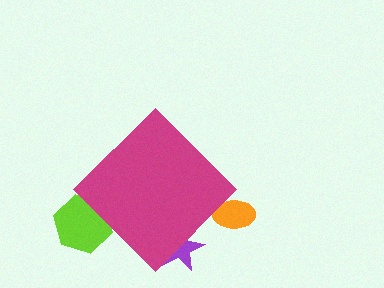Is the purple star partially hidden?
Yes, the purple star is partially hidden behind the magenta diamond.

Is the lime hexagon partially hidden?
Yes, the lime hexagon is partially hidden behind the magenta diamond.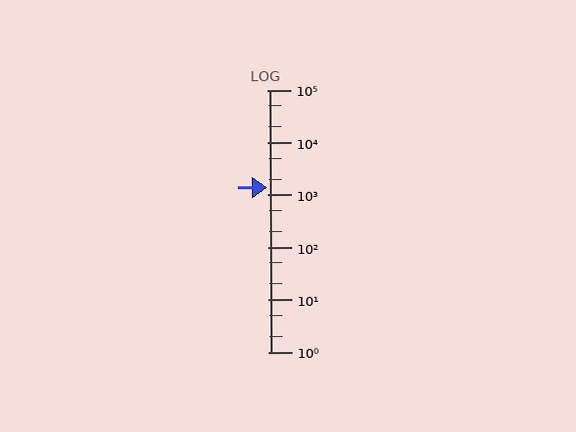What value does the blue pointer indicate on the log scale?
The pointer indicates approximately 1400.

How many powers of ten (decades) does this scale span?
The scale spans 5 decades, from 1 to 100000.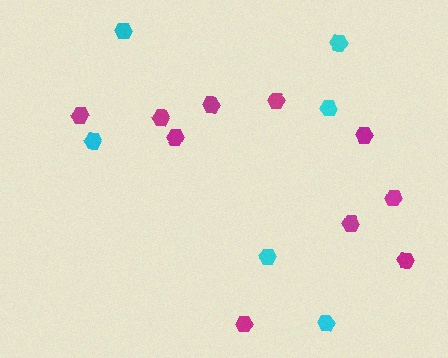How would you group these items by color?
There are 2 groups: one group of cyan hexagons (6) and one group of magenta hexagons (10).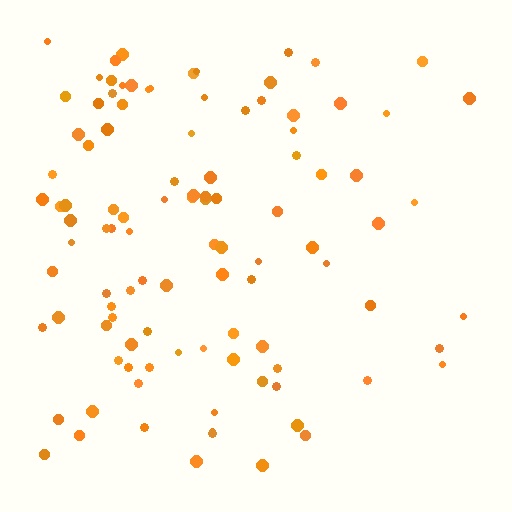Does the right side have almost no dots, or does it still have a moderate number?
Still a moderate number, just noticeably fewer than the left.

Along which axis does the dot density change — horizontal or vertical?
Horizontal.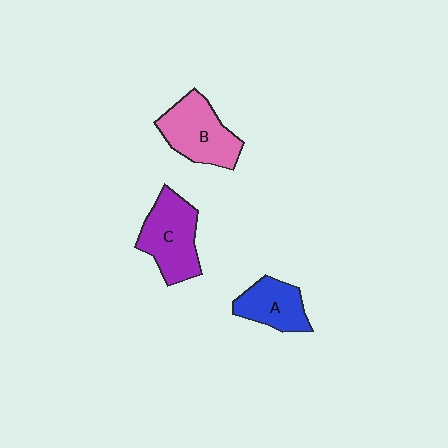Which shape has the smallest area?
Shape A (blue).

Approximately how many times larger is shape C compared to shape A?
Approximately 1.4 times.